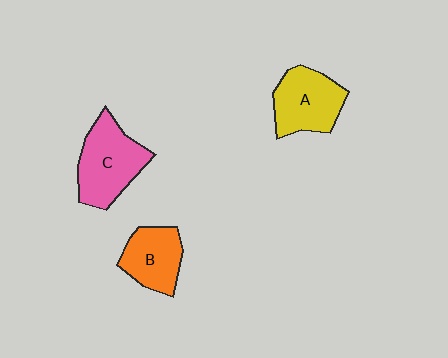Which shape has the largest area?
Shape C (pink).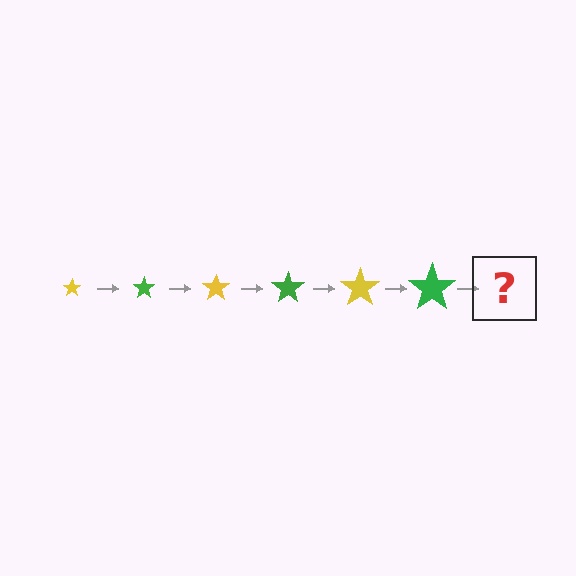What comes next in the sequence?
The next element should be a yellow star, larger than the previous one.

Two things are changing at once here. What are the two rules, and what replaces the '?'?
The two rules are that the star grows larger each step and the color cycles through yellow and green. The '?' should be a yellow star, larger than the previous one.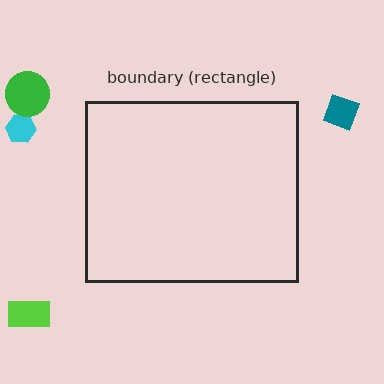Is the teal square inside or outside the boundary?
Outside.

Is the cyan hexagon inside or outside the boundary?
Outside.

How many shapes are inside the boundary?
0 inside, 4 outside.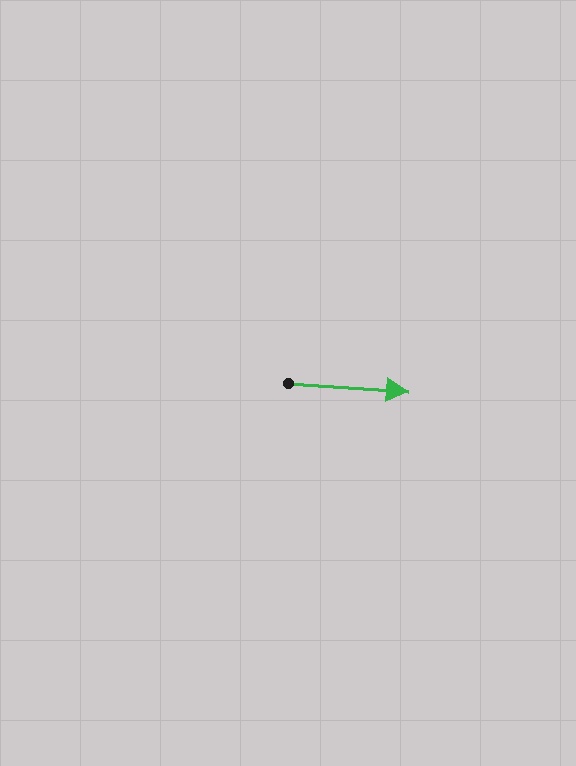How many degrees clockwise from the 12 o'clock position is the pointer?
Approximately 94 degrees.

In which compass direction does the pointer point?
East.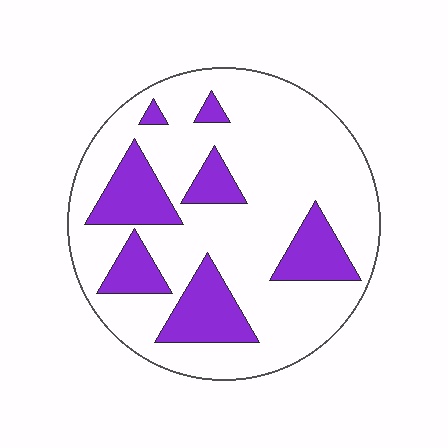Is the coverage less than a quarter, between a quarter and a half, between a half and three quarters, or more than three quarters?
Less than a quarter.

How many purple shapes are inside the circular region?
7.